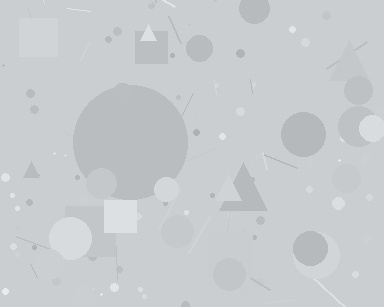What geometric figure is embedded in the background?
A circle is embedded in the background.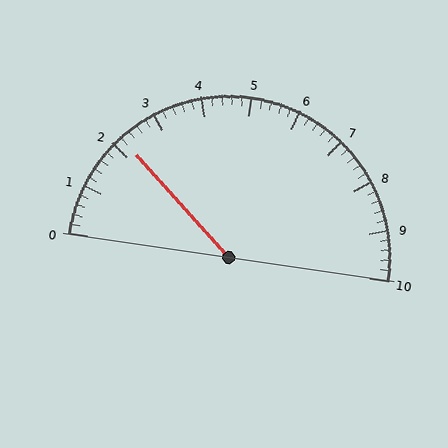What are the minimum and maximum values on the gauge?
The gauge ranges from 0 to 10.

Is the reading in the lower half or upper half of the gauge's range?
The reading is in the lower half of the range (0 to 10).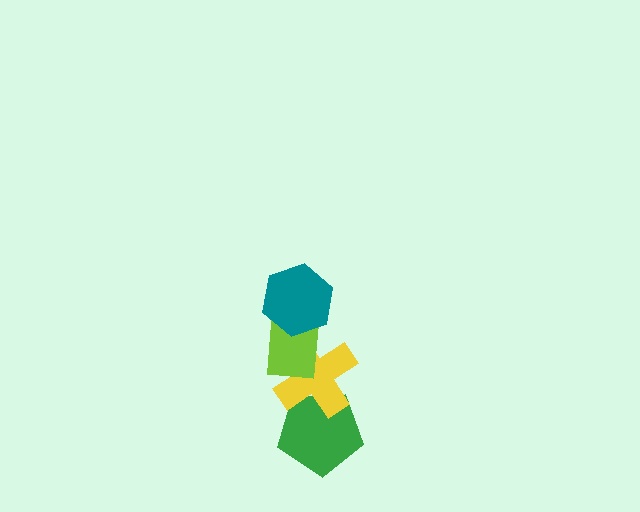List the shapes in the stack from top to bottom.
From top to bottom: the teal hexagon, the lime rectangle, the yellow cross, the green pentagon.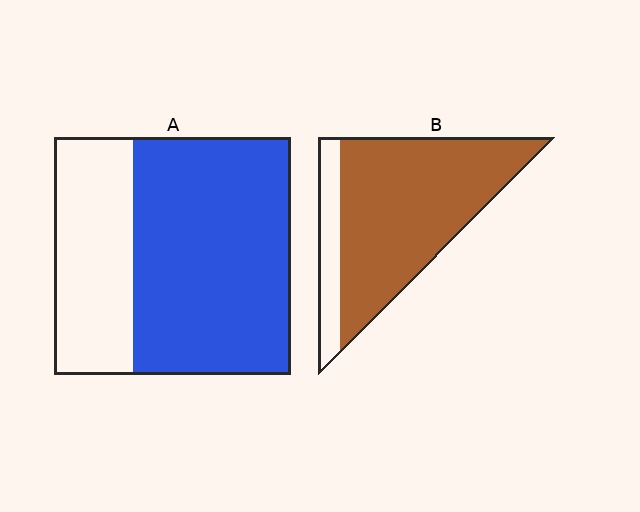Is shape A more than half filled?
Yes.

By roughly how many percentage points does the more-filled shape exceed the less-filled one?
By roughly 15 percentage points (B over A).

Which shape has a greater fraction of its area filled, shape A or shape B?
Shape B.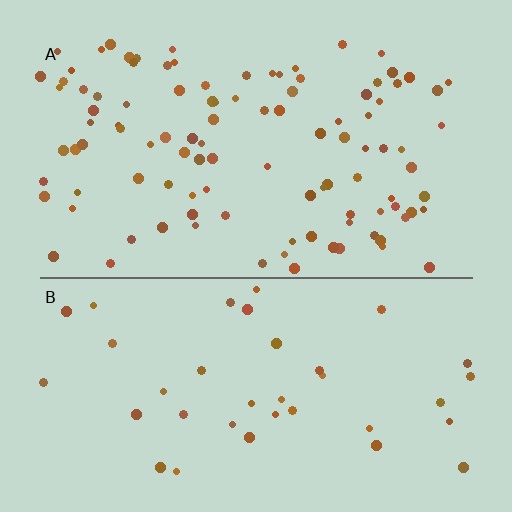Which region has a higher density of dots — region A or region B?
A (the top).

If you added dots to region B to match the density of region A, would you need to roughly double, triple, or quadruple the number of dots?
Approximately triple.